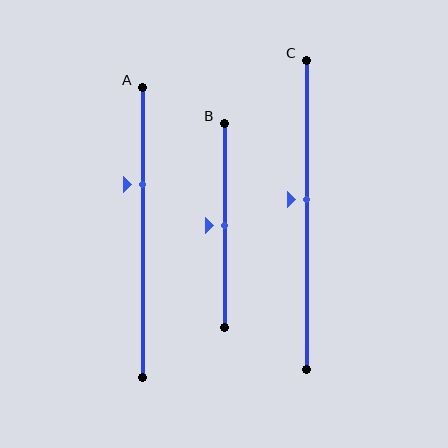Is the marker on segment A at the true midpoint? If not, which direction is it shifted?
No, the marker on segment A is shifted upward by about 17% of the segment length.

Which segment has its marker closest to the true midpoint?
Segment B has its marker closest to the true midpoint.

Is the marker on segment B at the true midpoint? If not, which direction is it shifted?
Yes, the marker on segment B is at the true midpoint.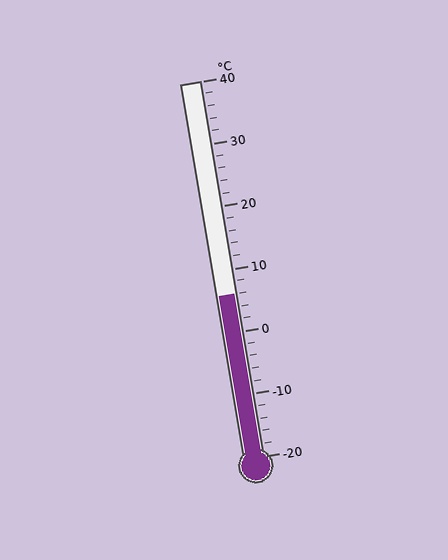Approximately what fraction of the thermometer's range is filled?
The thermometer is filled to approximately 45% of its range.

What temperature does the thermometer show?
The thermometer shows approximately 6°C.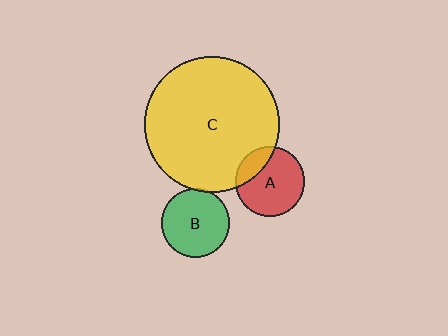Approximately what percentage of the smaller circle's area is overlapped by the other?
Approximately 5%.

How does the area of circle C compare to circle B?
Approximately 3.9 times.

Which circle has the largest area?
Circle C (yellow).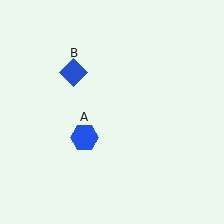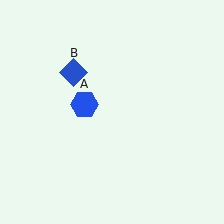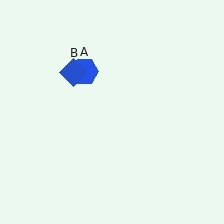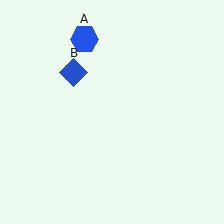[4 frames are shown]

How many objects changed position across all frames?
1 object changed position: blue hexagon (object A).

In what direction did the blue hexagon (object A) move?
The blue hexagon (object A) moved up.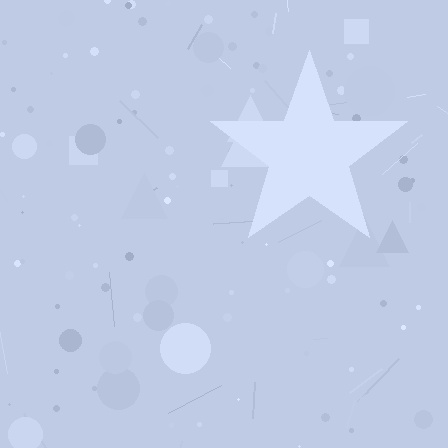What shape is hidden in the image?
A star is hidden in the image.